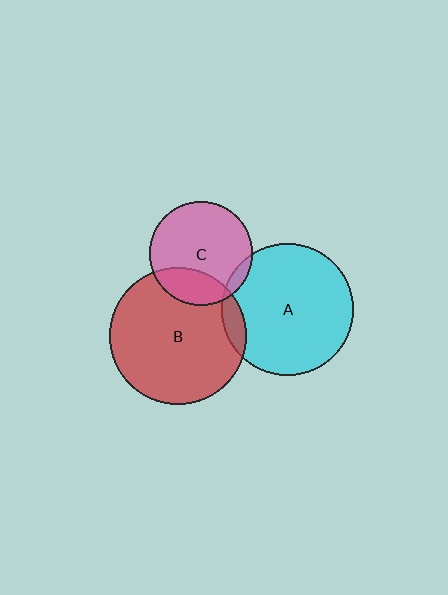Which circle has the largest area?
Circle B (red).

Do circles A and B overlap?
Yes.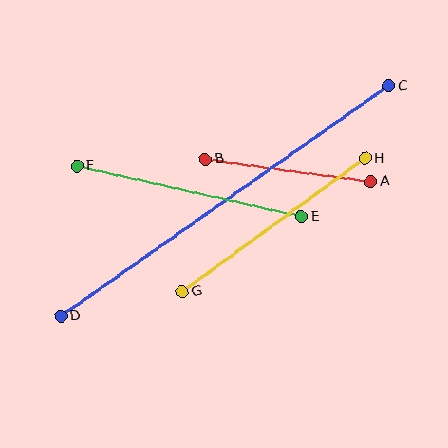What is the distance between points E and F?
The distance is approximately 230 pixels.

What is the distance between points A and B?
The distance is approximately 167 pixels.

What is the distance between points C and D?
The distance is approximately 400 pixels.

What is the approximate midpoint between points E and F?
The midpoint is at approximately (189, 191) pixels.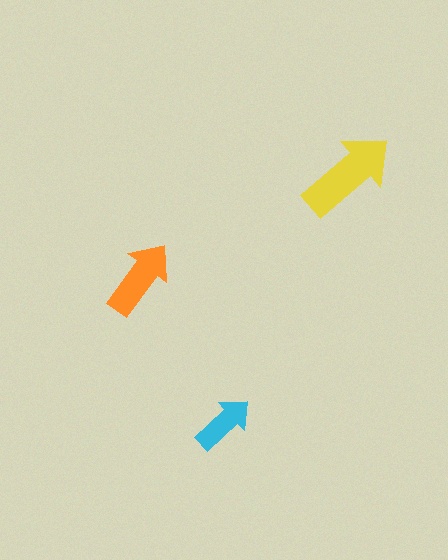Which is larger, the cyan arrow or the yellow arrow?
The yellow one.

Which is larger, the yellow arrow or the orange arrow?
The yellow one.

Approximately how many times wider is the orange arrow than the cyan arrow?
About 1.5 times wider.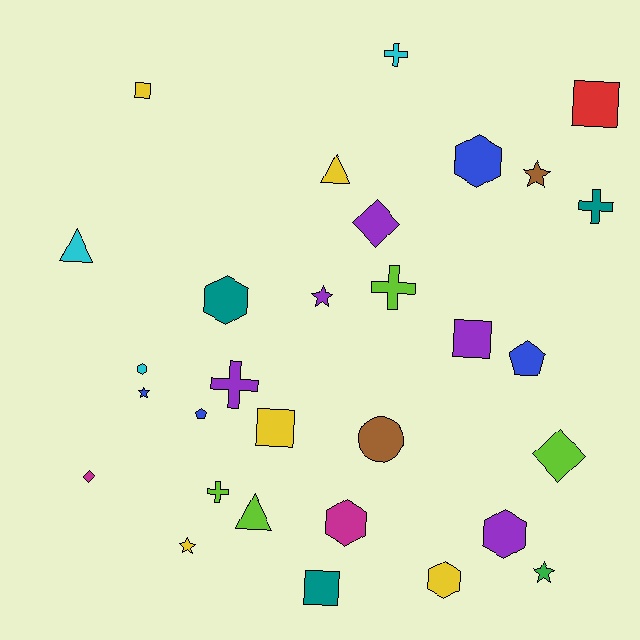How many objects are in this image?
There are 30 objects.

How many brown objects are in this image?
There are 2 brown objects.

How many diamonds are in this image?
There are 3 diamonds.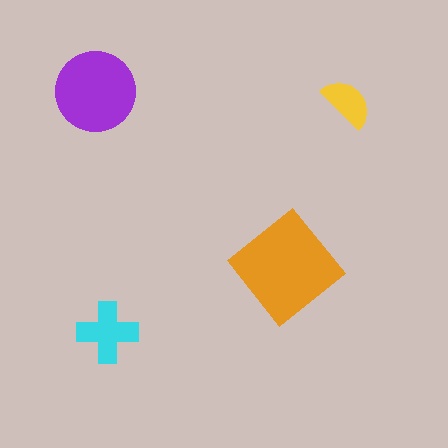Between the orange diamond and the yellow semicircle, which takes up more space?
The orange diamond.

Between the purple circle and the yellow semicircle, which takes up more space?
The purple circle.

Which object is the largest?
The orange diamond.